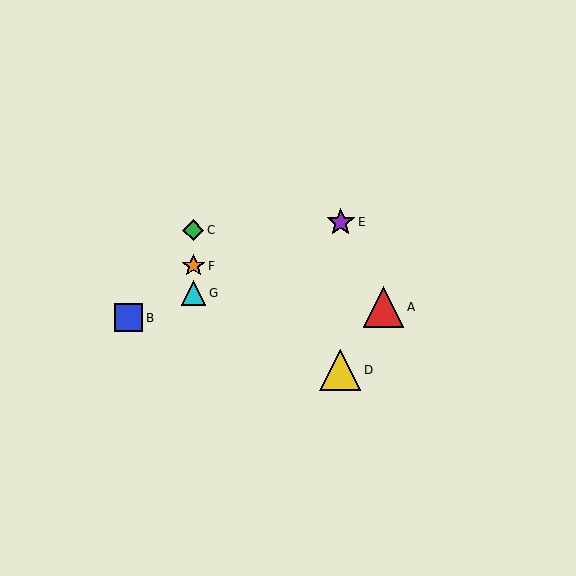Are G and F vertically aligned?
Yes, both are at x≈193.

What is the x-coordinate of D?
Object D is at x≈340.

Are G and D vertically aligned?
No, G is at x≈193 and D is at x≈340.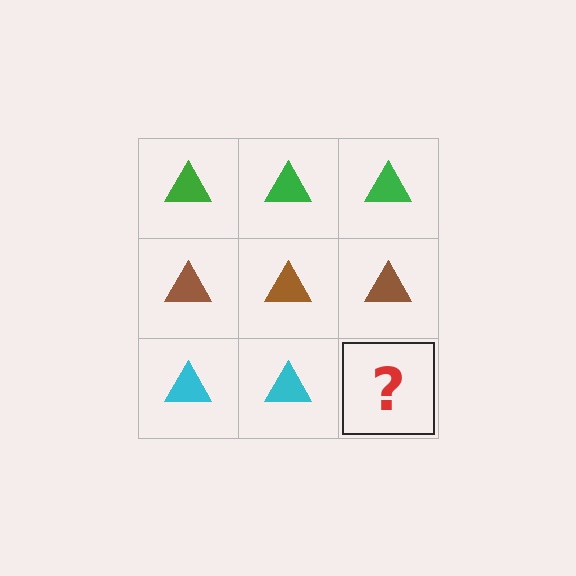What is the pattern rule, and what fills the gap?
The rule is that each row has a consistent color. The gap should be filled with a cyan triangle.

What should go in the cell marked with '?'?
The missing cell should contain a cyan triangle.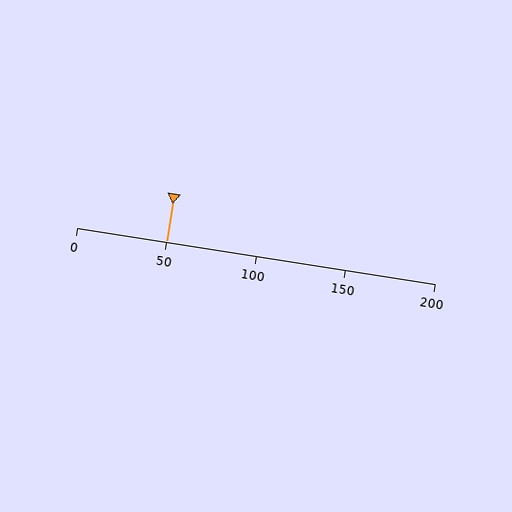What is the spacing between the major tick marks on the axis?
The major ticks are spaced 50 apart.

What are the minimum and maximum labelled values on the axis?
The axis runs from 0 to 200.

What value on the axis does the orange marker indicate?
The marker indicates approximately 50.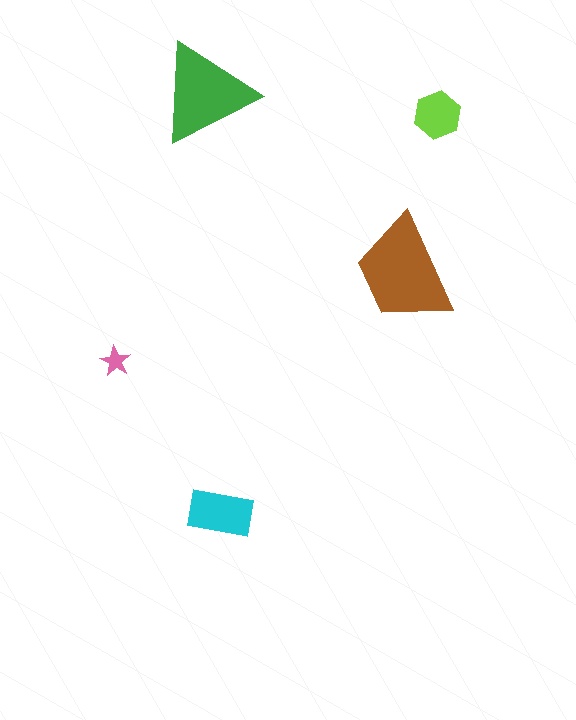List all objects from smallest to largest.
The pink star, the lime hexagon, the cyan rectangle, the green triangle, the brown trapezoid.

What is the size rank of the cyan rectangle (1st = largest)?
3rd.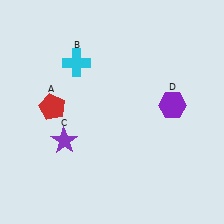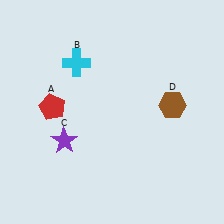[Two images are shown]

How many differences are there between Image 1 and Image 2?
There is 1 difference between the two images.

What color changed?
The hexagon (D) changed from purple in Image 1 to brown in Image 2.